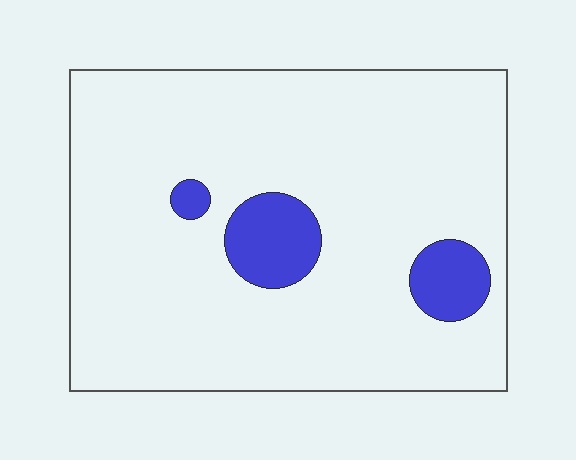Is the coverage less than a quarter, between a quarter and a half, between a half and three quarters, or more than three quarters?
Less than a quarter.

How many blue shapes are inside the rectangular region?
3.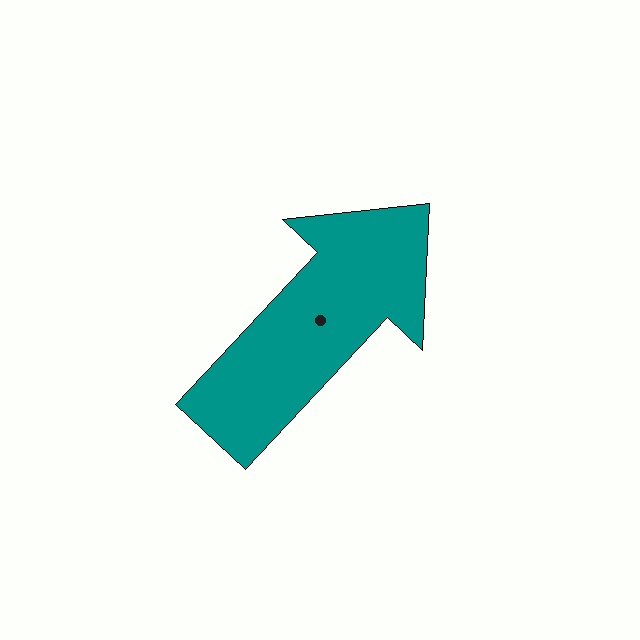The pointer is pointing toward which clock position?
Roughly 1 o'clock.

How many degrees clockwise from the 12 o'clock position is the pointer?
Approximately 43 degrees.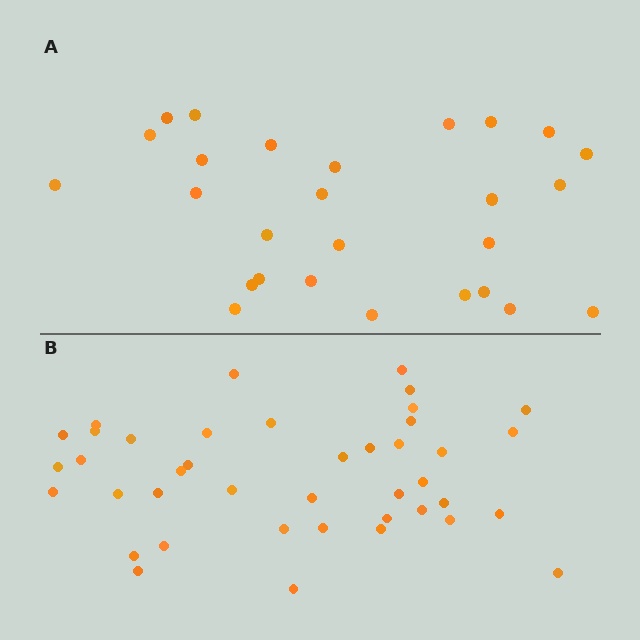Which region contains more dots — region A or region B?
Region B (the bottom region) has more dots.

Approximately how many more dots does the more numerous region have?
Region B has approximately 15 more dots than region A.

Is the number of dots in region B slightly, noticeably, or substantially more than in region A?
Region B has substantially more. The ratio is roughly 1.5 to 1.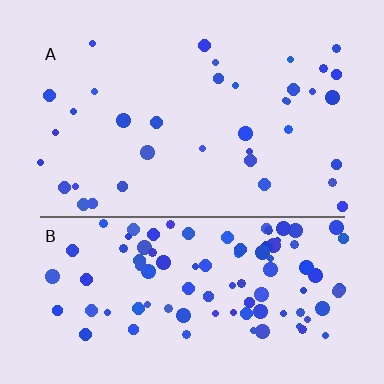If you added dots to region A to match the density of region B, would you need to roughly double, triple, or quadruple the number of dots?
Approximately triple.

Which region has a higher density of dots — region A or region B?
B (the bottom).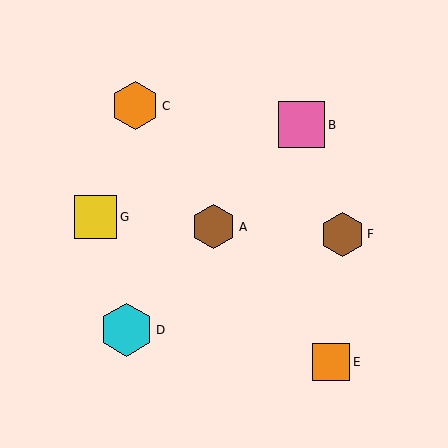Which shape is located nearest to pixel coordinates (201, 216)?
The brown hexagon (labeled A) at (214, 227) is nearest to that location.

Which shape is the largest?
The cyan hexagon (labeled D) is the largest.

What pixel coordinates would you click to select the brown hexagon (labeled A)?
Click at (214, 227) to select the brown hexagon A.